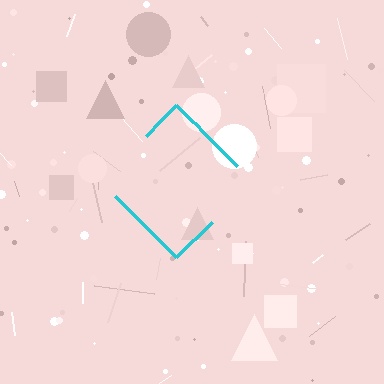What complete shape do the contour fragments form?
The contour fragments form a diamond.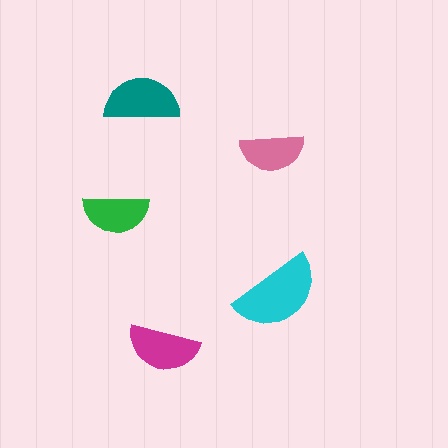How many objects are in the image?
There are 5 objects in the image.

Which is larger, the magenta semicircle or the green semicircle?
The magenta one.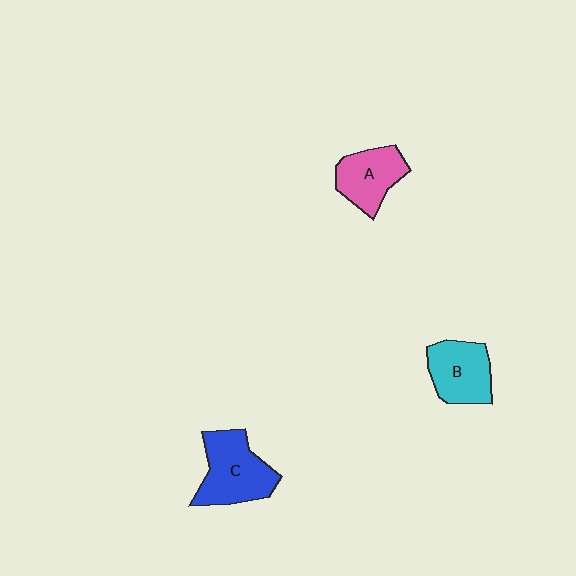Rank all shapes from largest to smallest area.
From largest to smallest: C (blue), B (cyan), A (pink).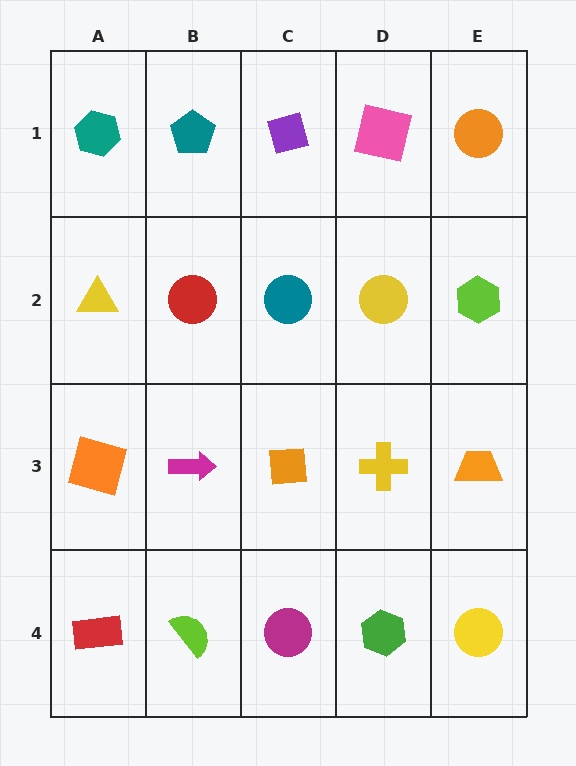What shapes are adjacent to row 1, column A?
A yellow triangle (row 2, column A), a teal pentagon (row 1, column B).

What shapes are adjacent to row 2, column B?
A teal pentagon (row 1, column B), a magenta arrow (row 3, column B), a yellow triangle (row 2, column A), a teal circle (row 2, column C).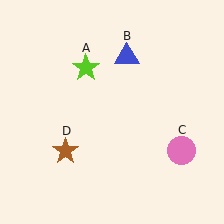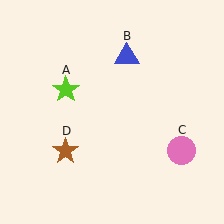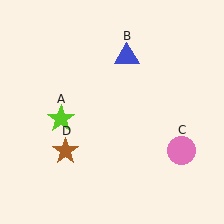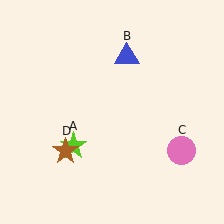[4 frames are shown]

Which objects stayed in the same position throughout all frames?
Blue triangle (object B) and pink circle (object C) and brown star (object D) remained stationary.